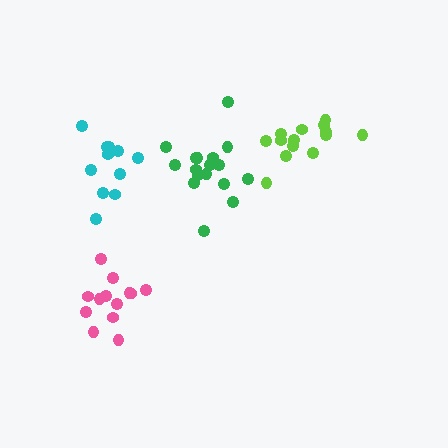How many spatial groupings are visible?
There are 4 spatial groupings.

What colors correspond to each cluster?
The clusters are colored: pink, green, lime, cyan.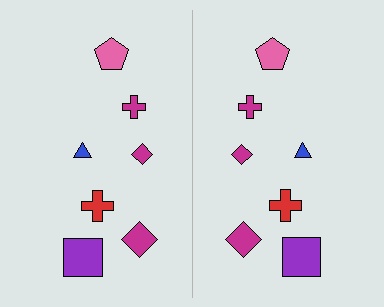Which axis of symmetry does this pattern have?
The pattern has a vertical axis of symmetry running through the center of the image.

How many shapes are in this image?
There are 14 shapes in this image.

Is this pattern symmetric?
Yes, this pattern has bilateral (reflection) symmetry.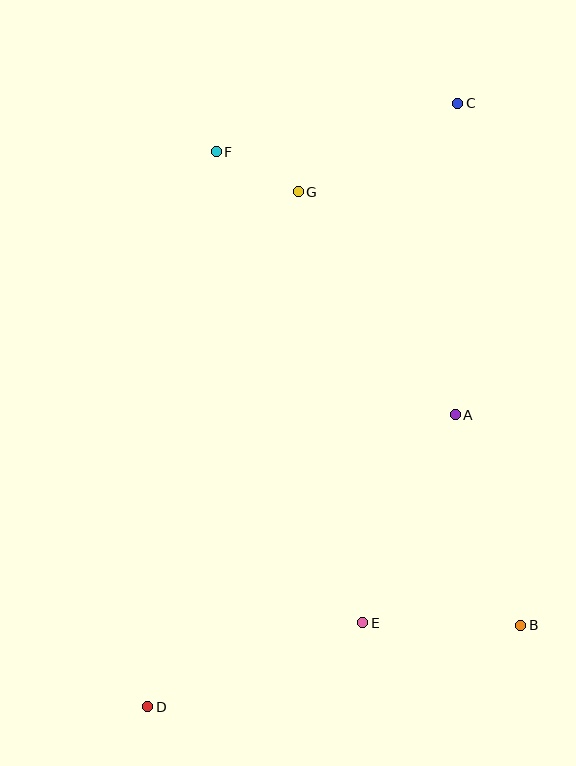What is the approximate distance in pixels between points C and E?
The distance between C and E is approximately 528 pixels.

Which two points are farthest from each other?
Points C and D are farthest from each other.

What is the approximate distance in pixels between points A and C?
The distance between A and C is approximately 312 pixels.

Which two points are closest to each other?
Points F and G are closest to each other.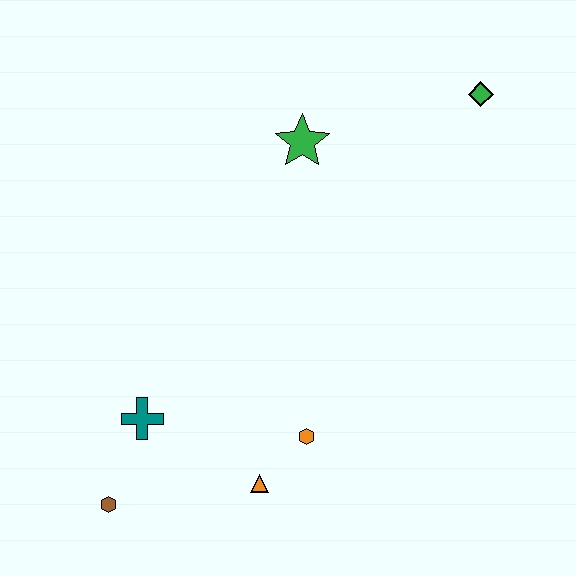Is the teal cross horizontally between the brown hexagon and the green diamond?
Yes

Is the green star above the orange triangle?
Yes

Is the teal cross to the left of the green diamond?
Yes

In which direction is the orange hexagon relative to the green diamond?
The orange hexagon is below the green diamond.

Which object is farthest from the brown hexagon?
The green diamond is farthest from the brown hexagon.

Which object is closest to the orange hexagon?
The orange triangle is closest to the orange hexagon.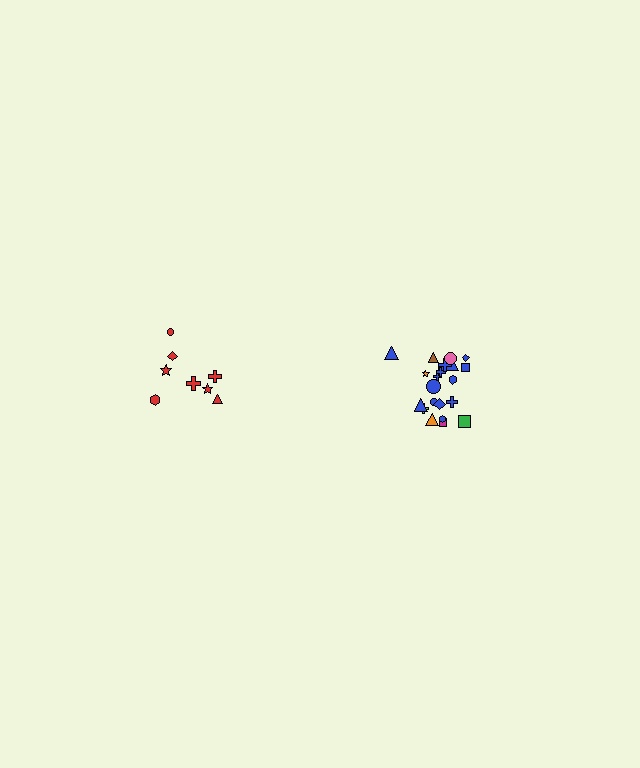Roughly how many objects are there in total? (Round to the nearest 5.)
Roughly 30 objects in total.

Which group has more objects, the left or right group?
The right group.